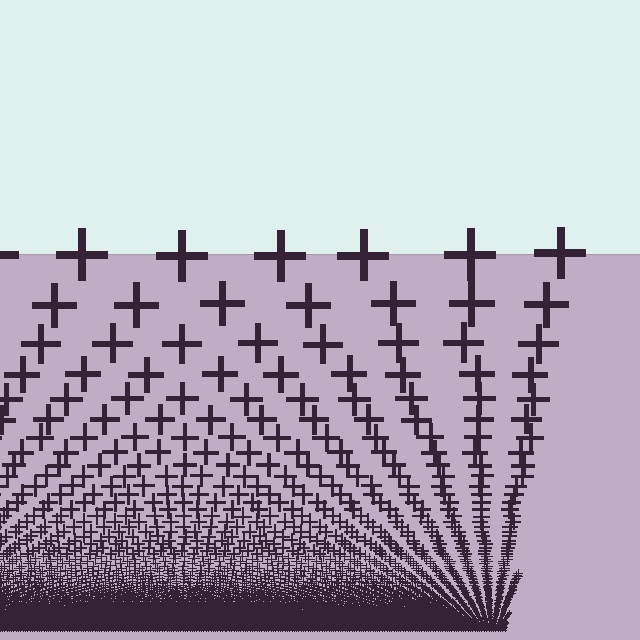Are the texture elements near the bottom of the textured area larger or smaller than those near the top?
Smaller. The gradient is inverted — elements near the bottom are smaller and denser.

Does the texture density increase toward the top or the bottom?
Density increases toward the bottom.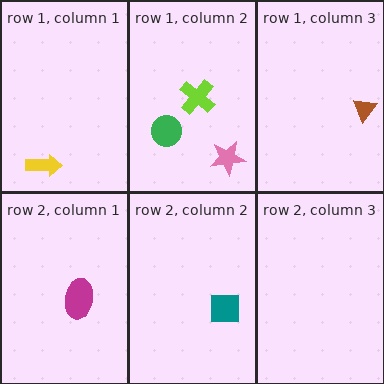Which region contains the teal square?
The row 2, column 2 region.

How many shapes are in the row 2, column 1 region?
1.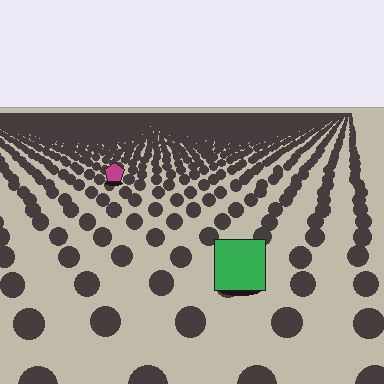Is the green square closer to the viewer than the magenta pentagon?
Yes. The green square is closer — you can tell from the texture gradient: the ground texture is coarser near it.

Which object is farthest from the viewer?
The magenta pentagon is farthest from the viewer. It appears smaller and the ground texture around it is denser.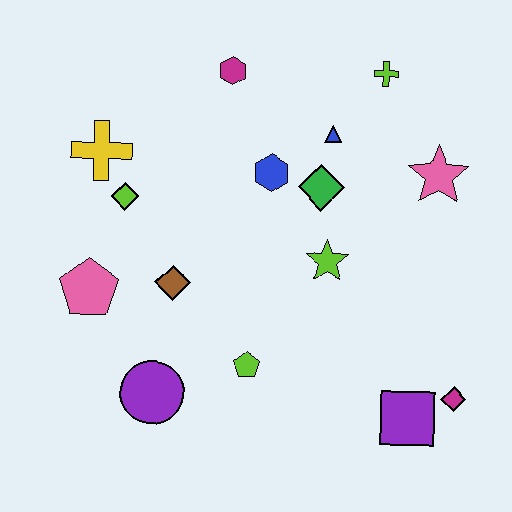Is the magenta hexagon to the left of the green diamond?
Yes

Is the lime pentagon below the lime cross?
Yes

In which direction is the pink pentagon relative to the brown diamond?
The pink pentagon is to the left of the brown diamond.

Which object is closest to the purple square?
The magenta diamond is closest to the purple square.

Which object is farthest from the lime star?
The yellow cross is farthest from the lime star.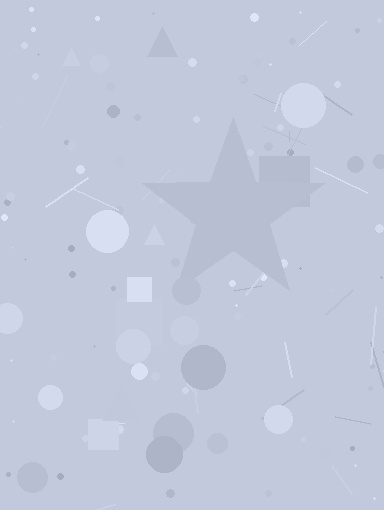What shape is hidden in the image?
A star is hidden in the image.